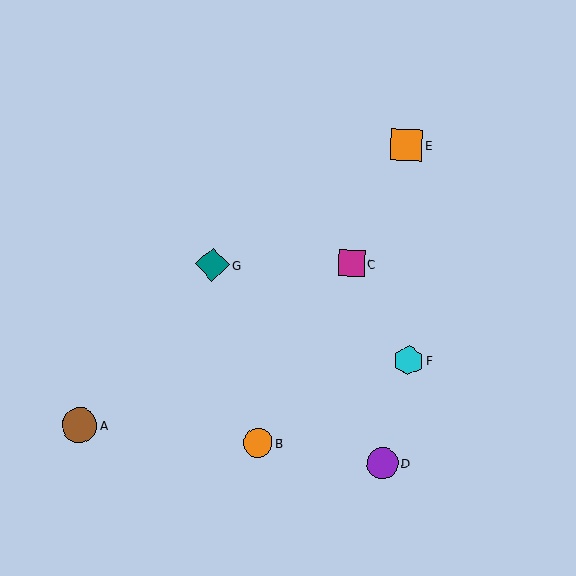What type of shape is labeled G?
Shape G is a teal diamond.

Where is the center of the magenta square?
The center of the magenta square is at (351, 263).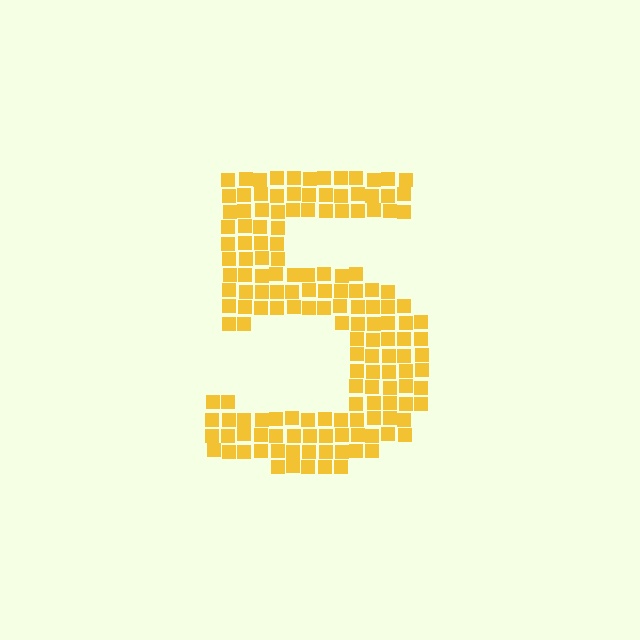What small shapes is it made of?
It is made of small squares.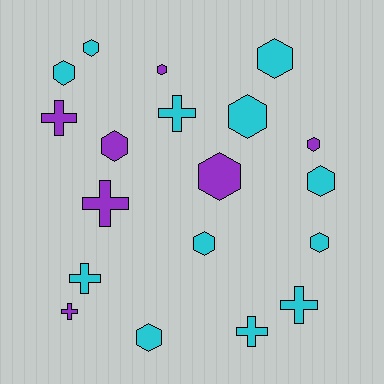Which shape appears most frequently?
Hexagon, with 12 objects.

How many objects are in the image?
There are 19 objects.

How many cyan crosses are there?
There are 4 cyan crosses.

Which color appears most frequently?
Cyan, with 12 objects.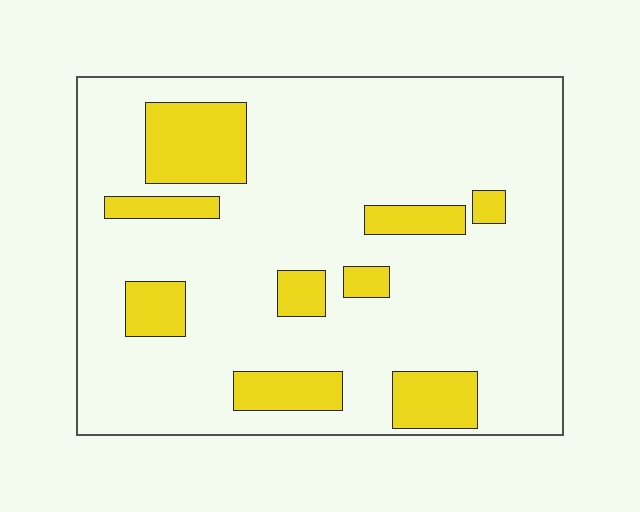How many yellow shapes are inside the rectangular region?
9.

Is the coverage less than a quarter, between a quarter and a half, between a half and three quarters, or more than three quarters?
Less than a quarter.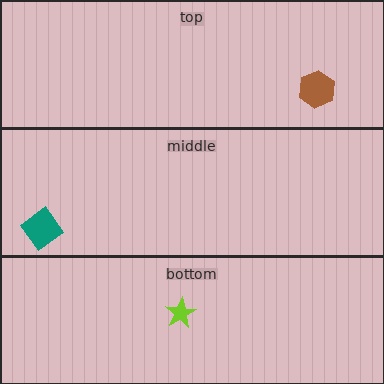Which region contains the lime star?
The bottom region.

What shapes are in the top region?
The brown hexagon.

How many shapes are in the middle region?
1.